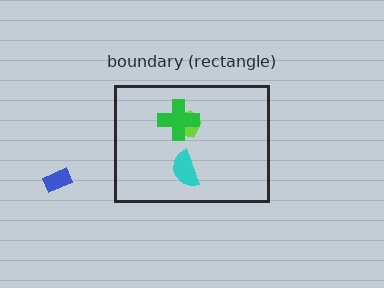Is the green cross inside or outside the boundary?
Inside.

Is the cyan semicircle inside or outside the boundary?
Inside.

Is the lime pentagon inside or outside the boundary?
Inside.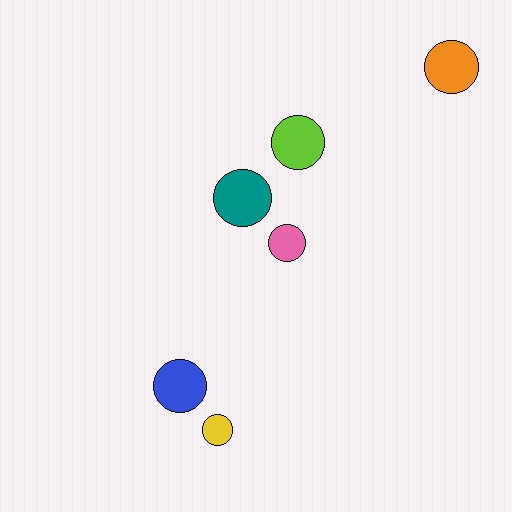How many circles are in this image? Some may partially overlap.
There are 6 circles.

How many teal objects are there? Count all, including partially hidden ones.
There is 1 teal object.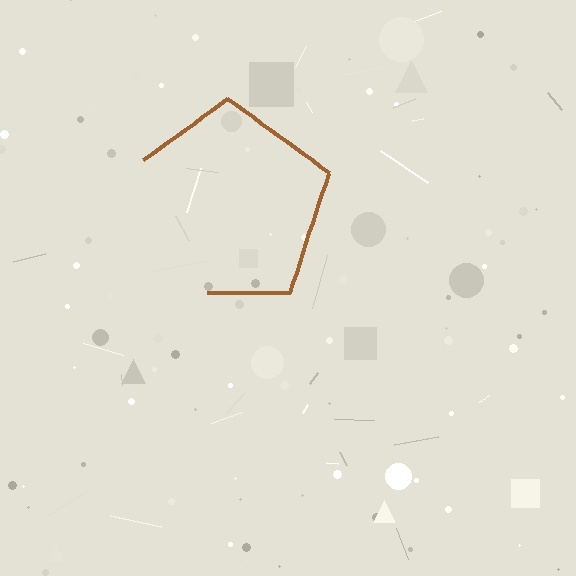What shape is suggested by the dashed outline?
The dashed outline suggests a pentagon.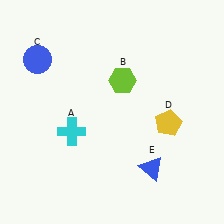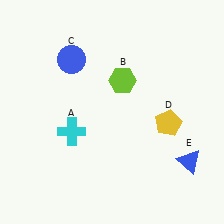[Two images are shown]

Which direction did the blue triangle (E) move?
The blue triangle (E) moved right.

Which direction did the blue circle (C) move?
The blue circle (C) moved right.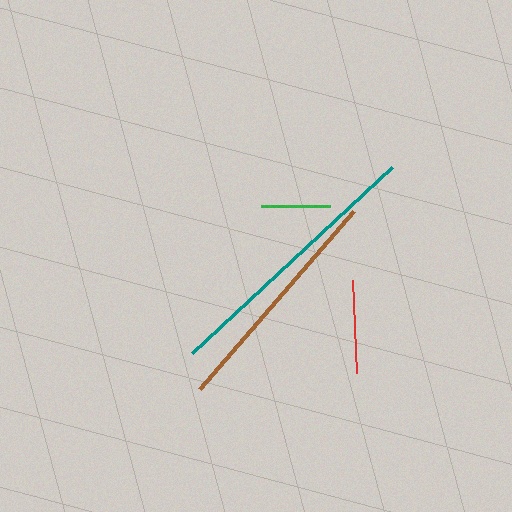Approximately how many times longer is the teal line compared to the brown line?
The teal line is approximately 1.2 times the length of the brown line.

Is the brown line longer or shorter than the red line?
The brown line is longer than the red line.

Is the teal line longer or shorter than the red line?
The teal line is longer than the red line.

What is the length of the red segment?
The red segment is approximately 93 pixels long.